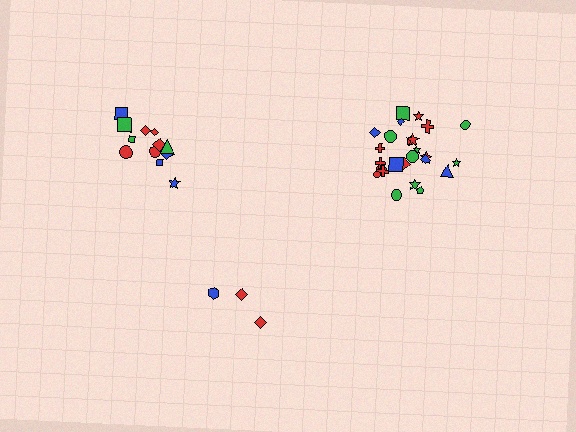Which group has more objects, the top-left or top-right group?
The top-right group.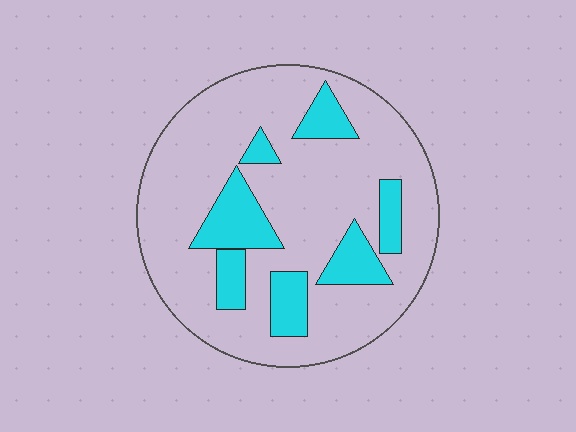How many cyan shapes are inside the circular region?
7.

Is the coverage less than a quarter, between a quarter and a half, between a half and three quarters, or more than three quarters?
Less than a quarter.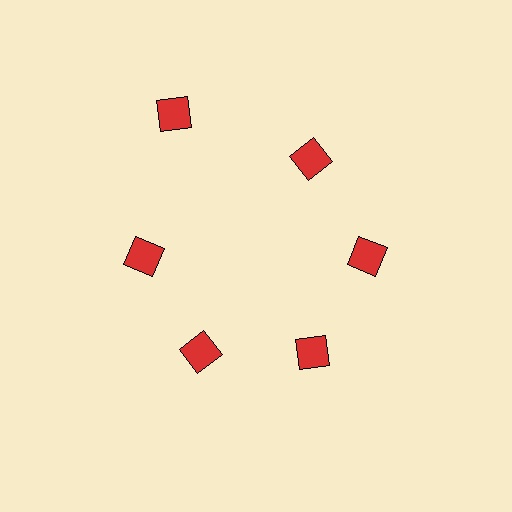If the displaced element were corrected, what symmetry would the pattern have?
It would have 6-fold rotational symmetry — the pattern would map onto itself every 60 degrees.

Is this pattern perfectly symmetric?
No. The 6 red diamonds are arranged in a ring, but one element near the 11 o'clock position is pushed outward from the center, breaking the 6-fold rotational symmetry.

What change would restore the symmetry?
The symmetry would be restored by moving it inward, back onto the ring so that all 6 diamonds sit at equal angles and equal distance from the center.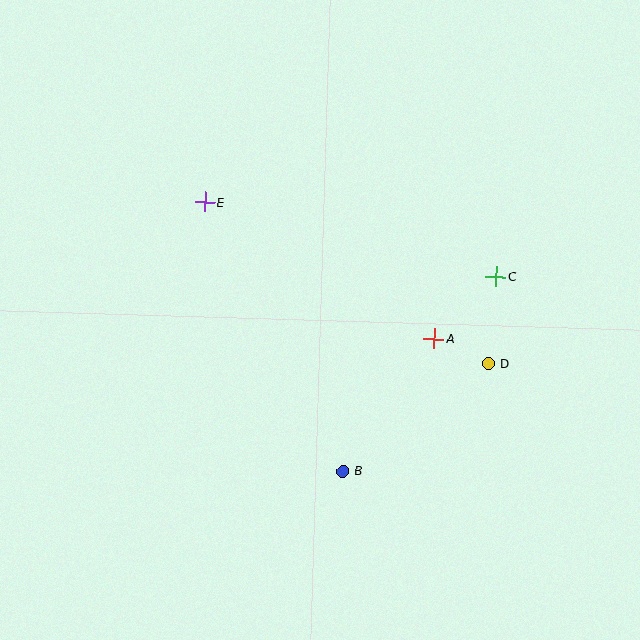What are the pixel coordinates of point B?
Point B is at (343, 471).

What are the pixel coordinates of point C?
Point C is at (496, 277).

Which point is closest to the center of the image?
Point A at (434, 339) is closest to the center.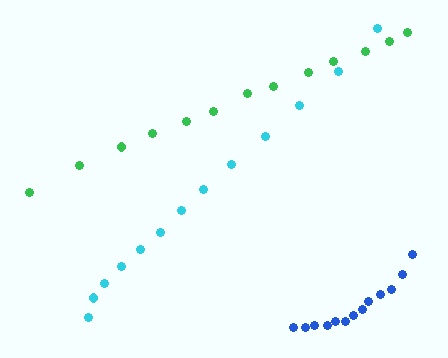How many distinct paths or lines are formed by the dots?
There are 3 distinct paths.